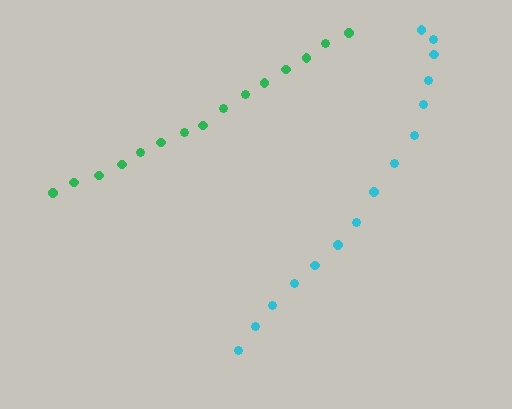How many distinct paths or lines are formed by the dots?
There are 2 distinct paths.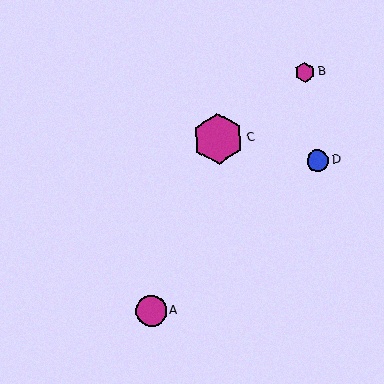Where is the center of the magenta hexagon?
The center of the magenta hexagon is at (218, 139).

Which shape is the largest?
The magenta hexagon (labeled C) is the largest.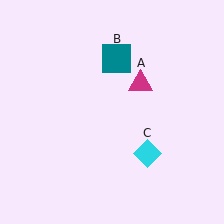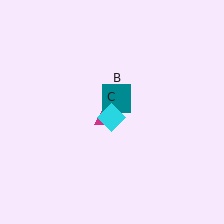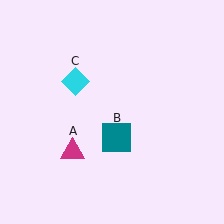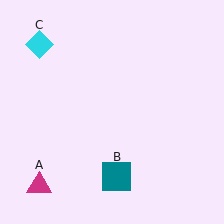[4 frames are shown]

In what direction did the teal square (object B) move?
The teal square (object B) moved down.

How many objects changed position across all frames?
3 objects changed position: magenta triangle (object A), teal square (object B), cyan diamond (object C).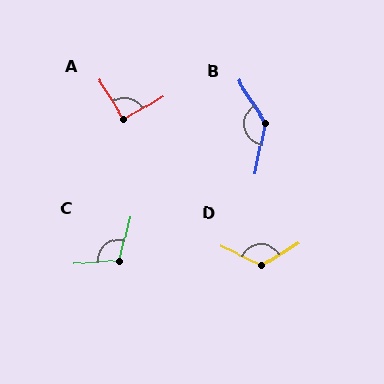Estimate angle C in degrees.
Approximately 110 degrees.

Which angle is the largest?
B, at approximately 136 degrees.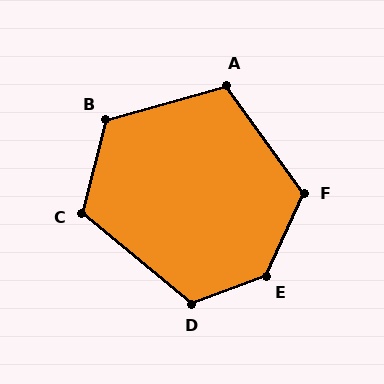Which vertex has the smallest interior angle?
A, at approximately 110 degrees.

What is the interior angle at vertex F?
Approximately 120 degrees (obtuse).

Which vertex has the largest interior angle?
E, at approximately 135 degrees.